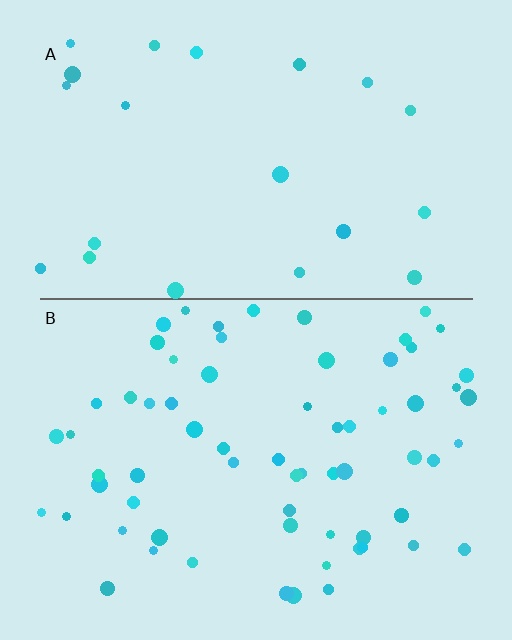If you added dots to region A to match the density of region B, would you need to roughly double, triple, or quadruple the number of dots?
Approximately triple.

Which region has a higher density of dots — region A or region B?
B (the bottom).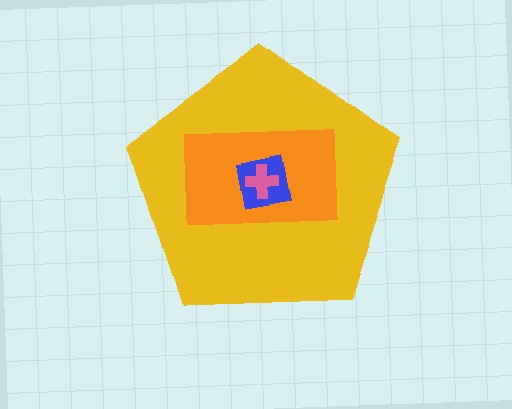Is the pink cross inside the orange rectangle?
Yes.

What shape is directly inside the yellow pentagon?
The orange rectangle.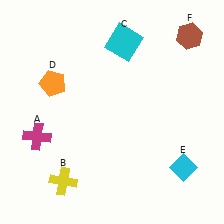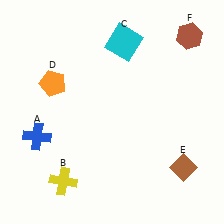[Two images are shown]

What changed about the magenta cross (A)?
In Image 1, A is magenta. In Image 2, it changed to blue.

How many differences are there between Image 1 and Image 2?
There are 2 differences between the two images.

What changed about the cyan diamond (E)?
In Image 1, E is cyan. In Image 2, it changed to brown.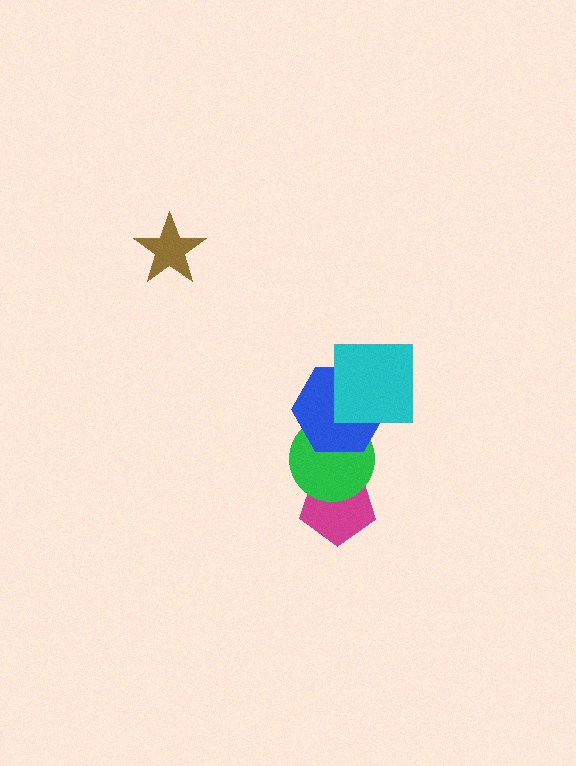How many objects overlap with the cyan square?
1 object overlaps with the cyan square.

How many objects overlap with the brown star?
0 objects overlap with the brown star.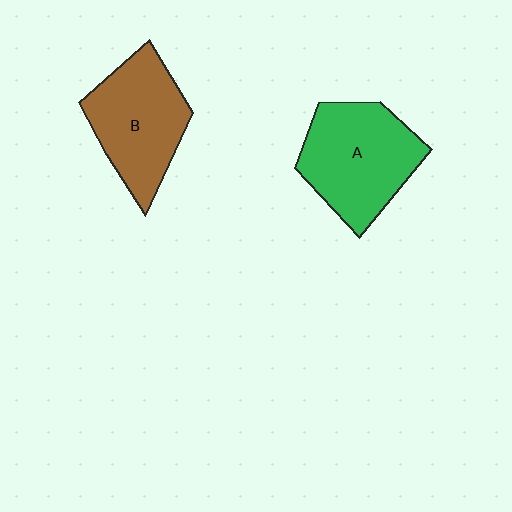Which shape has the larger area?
Shape A (green).